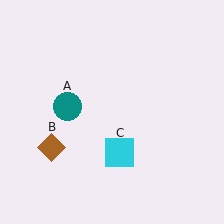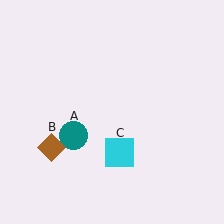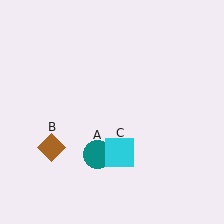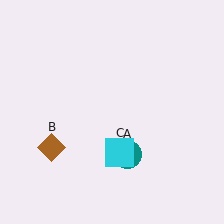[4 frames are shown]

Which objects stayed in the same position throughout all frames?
Brown diamond (object B) and cyan square (object C) remained stationary.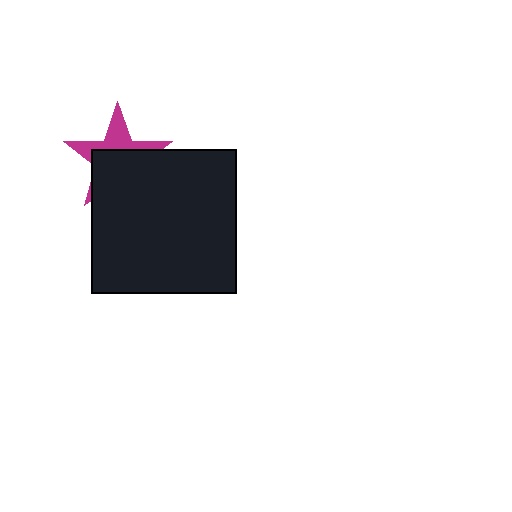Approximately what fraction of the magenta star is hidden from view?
Roughly 60% of the magenta star is hidden behind the black square.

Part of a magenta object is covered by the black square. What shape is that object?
It is a star.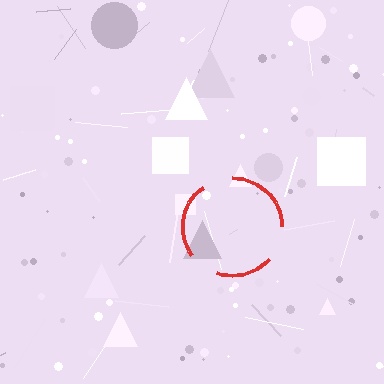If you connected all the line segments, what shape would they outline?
They would outline a circle.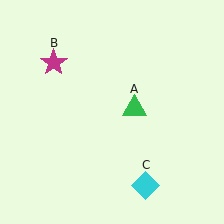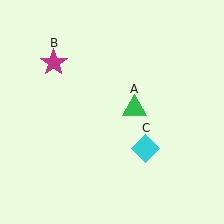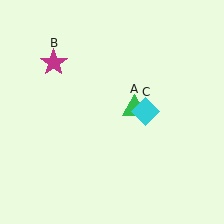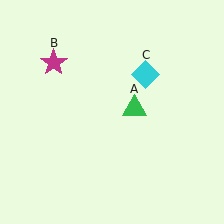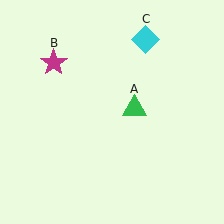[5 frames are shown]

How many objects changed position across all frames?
1 object changed position: cyan diamond (object C).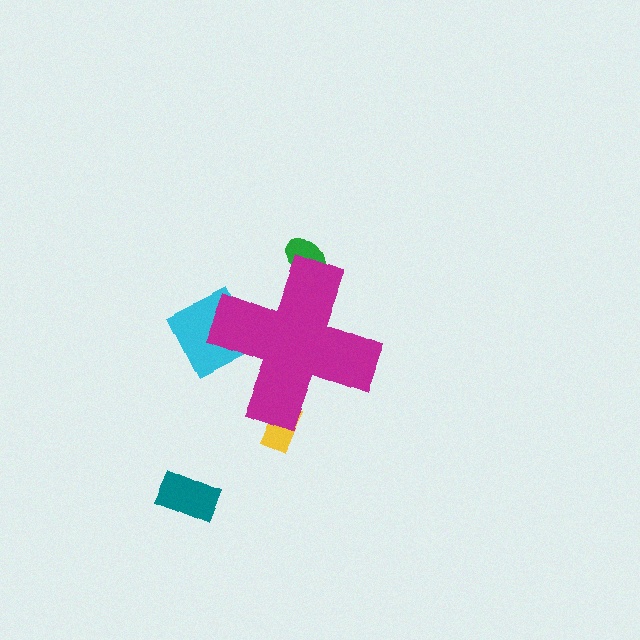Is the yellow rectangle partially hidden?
Yes, the yellow rectangle is partially hidden behind the magenta cross.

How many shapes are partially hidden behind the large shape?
3 shapes are partially hidden.